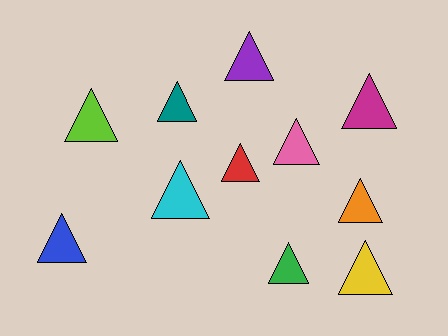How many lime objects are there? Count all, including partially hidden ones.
There is 1 lime object.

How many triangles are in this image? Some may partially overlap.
There are 11 triangles.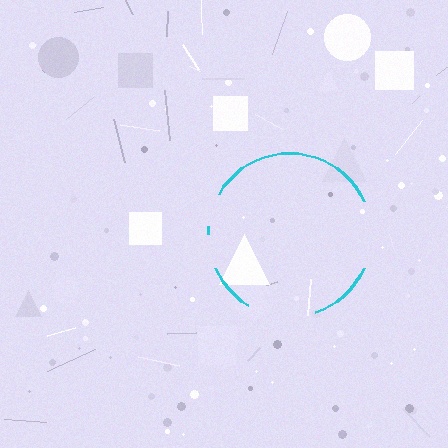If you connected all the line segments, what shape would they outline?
They would outline a circle.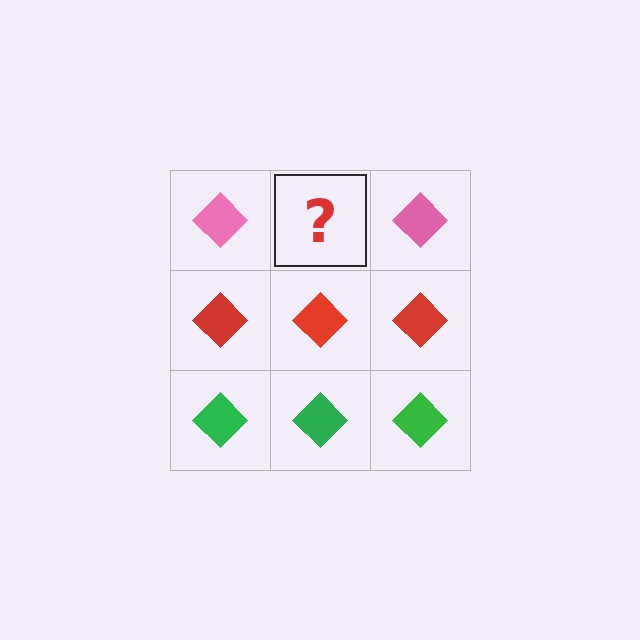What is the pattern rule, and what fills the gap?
The rule is that each row has a consistent color. The gap should be filled with a pink diamond.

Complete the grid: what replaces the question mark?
The question mark should be replaced with a pink diamond.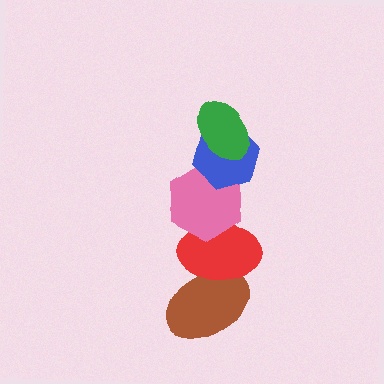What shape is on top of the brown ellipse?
The red ellipse is on top of the brown ellipse.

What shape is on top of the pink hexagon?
The blue hexagon is on top of the pink hexagon.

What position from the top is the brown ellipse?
The brown ellipse is 5th from the top.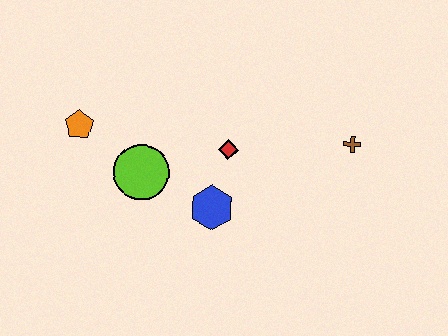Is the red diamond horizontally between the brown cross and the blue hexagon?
Yes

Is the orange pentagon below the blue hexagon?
No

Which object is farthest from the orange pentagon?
The brown cross is farthest from the orange pentagon.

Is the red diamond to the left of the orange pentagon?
No